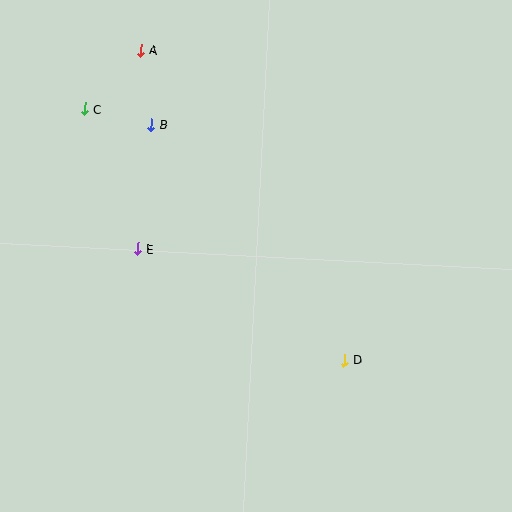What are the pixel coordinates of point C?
Point C is at (85, 109).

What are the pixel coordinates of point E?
Point E is at (138, 249).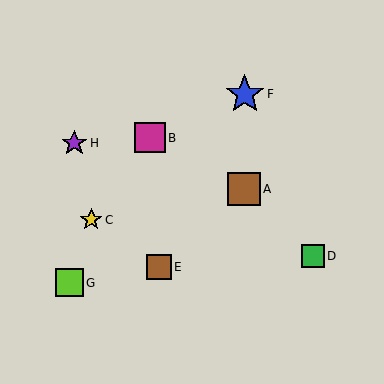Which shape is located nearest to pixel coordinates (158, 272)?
The brown square (labeled E) at (159, 267) is nearest to that location.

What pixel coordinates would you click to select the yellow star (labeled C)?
Click at (91, 220) to select the yellow star C.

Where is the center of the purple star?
The center of the purple star is at (74, 143).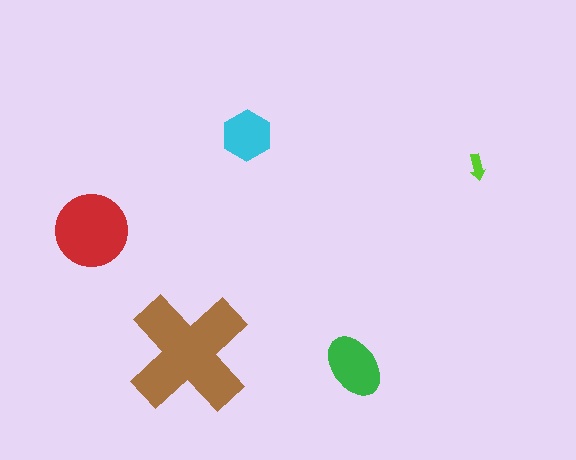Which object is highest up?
The cyan hexagon is topmost.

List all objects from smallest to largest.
The lime arrow, the cyan hexagon, the green ellipse, the red circle, the brown cross.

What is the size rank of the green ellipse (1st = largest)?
3rd.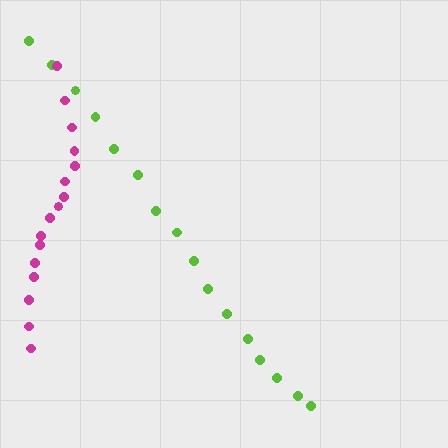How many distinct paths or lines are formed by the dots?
There are 2 distinct paths.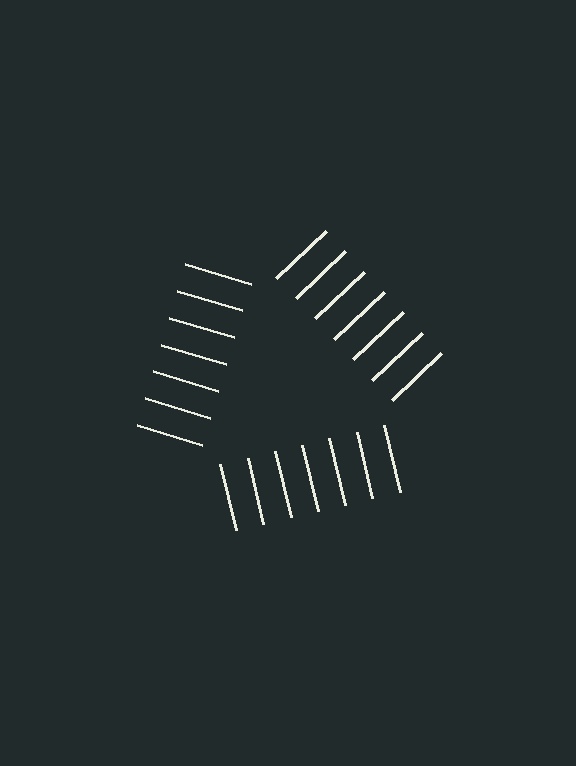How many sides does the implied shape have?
3 sides — the line-ends trace a triangle.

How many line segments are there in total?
21 — 7 along each of the 3 edges.